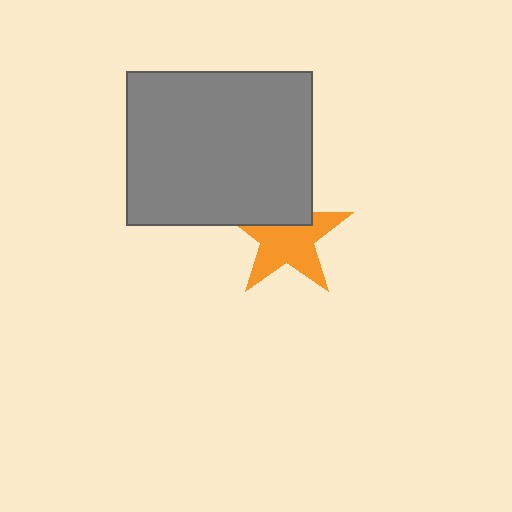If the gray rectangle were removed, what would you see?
You would see the complete orange star.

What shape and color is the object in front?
The object in front is a gray rectangle.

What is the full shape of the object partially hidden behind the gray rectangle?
The partially hidden object is an orange star.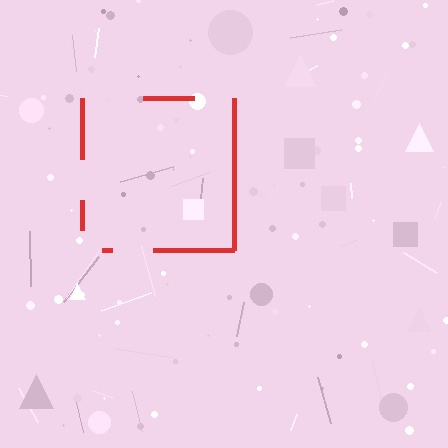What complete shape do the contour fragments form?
The contour fragments form a square.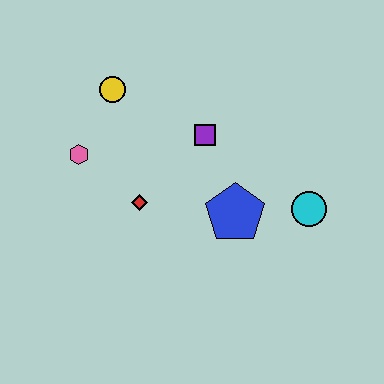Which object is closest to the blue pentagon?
The cyan circle is closest to the blue pentagon.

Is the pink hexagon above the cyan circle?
Yes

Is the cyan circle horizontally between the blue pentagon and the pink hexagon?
No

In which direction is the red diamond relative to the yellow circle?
The red diamond is below the yellow circle.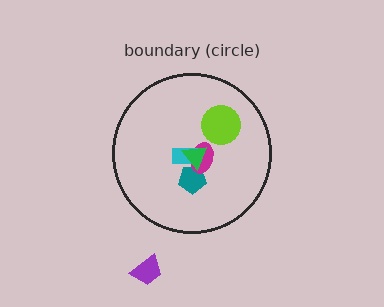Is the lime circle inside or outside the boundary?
Inside.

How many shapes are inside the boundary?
5 inside, 1 outside.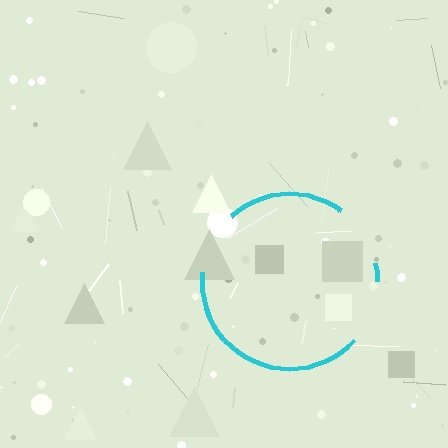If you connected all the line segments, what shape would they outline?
They would outline a circle.